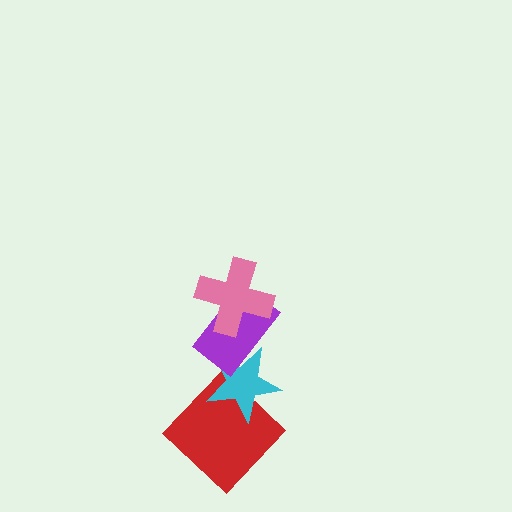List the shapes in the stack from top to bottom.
From top to bottom: the pink cross, the purple rectangle, the cyan star, the red diamond.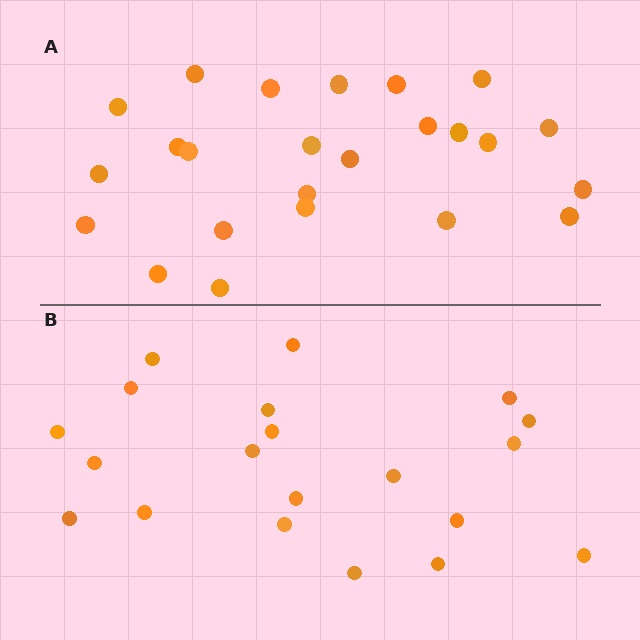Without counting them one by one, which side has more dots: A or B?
Region A (the top region) has more dots.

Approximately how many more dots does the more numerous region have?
Region A has about 4 more dots than region B.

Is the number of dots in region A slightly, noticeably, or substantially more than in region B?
Region A has only slightly more — the two regions are fairly close. The ratio is roughly 1.2 to 1.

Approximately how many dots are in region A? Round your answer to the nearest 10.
About 20 dots. (The exact count is 24, which rounds to 20.)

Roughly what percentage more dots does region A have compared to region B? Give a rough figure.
About 20% more.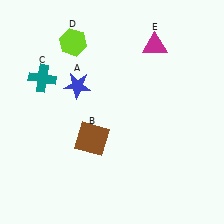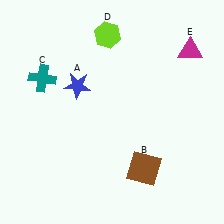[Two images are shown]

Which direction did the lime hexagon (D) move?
The lime hexagon (D) moved right.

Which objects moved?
The objects that moved are: the brown square (B), the lime hexagon (D), the magenta triangle (E).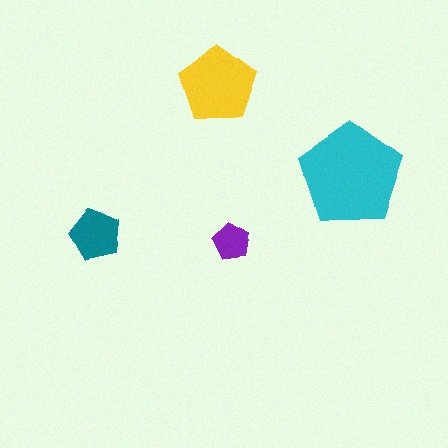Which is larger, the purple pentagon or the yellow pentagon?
The yellow one.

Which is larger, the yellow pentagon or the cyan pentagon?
The cyan one.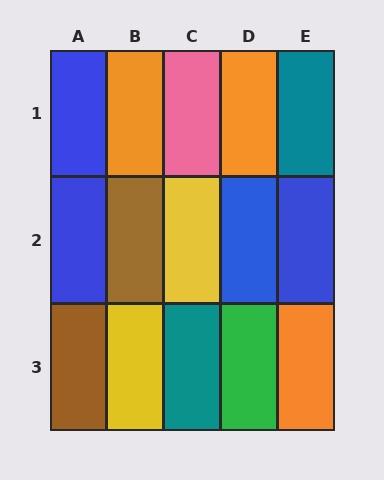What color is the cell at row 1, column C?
Pink.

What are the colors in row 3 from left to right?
Brown, yellow, teal, green, orange.